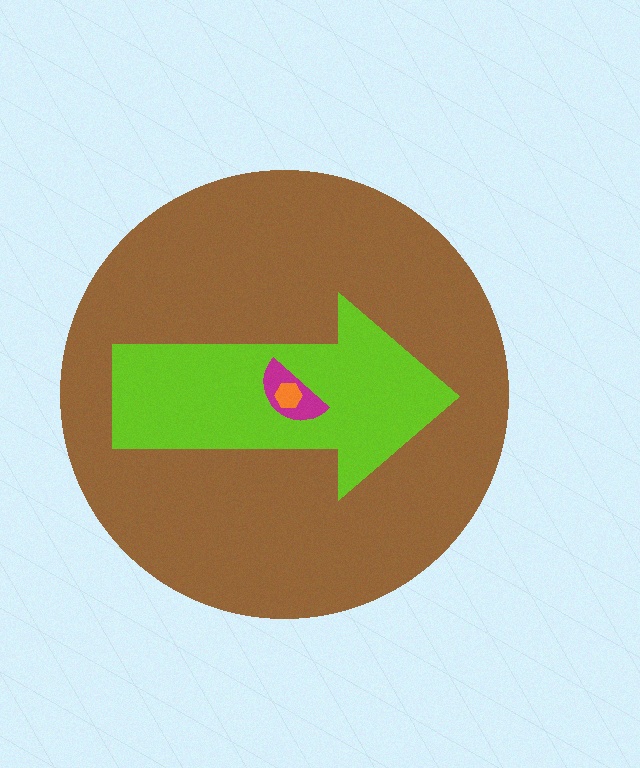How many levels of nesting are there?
4.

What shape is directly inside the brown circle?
The lime arrow.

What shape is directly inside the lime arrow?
The magenta semicircle.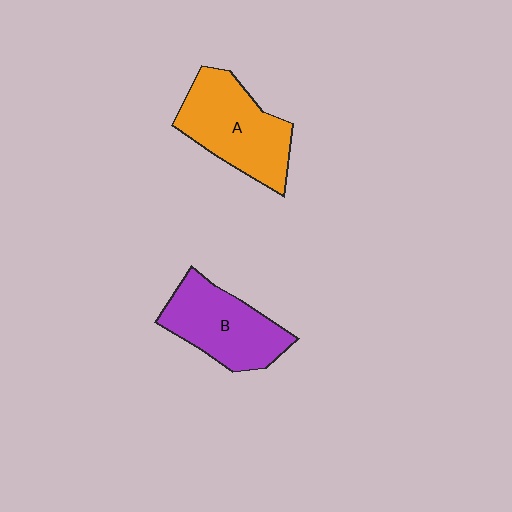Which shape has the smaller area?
Shape B (purple).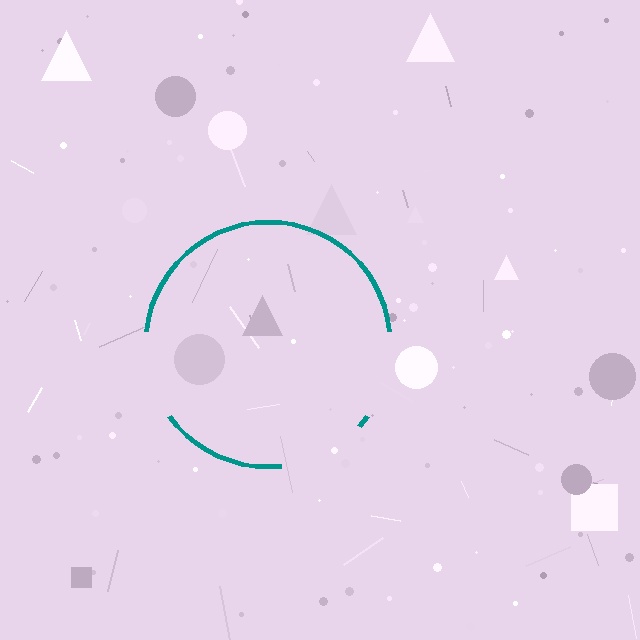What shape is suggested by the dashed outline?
The dashed outline suggests a circle.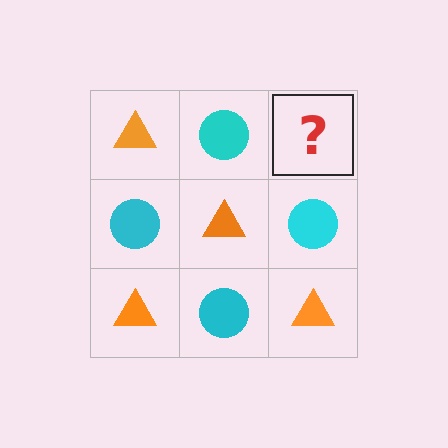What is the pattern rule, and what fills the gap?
The rule is that it alternates orange triangle and cyan circle in a checkerboard pattern. The gap should be filled with an orange triangle.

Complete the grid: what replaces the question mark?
The question mark should be replaced with an orange triangle.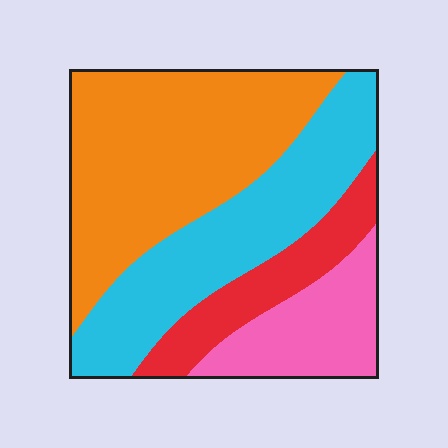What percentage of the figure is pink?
Pink takes up less than a sixth of the figure.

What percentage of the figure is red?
Red covers roughly 15% of the figure.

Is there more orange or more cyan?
Orange.